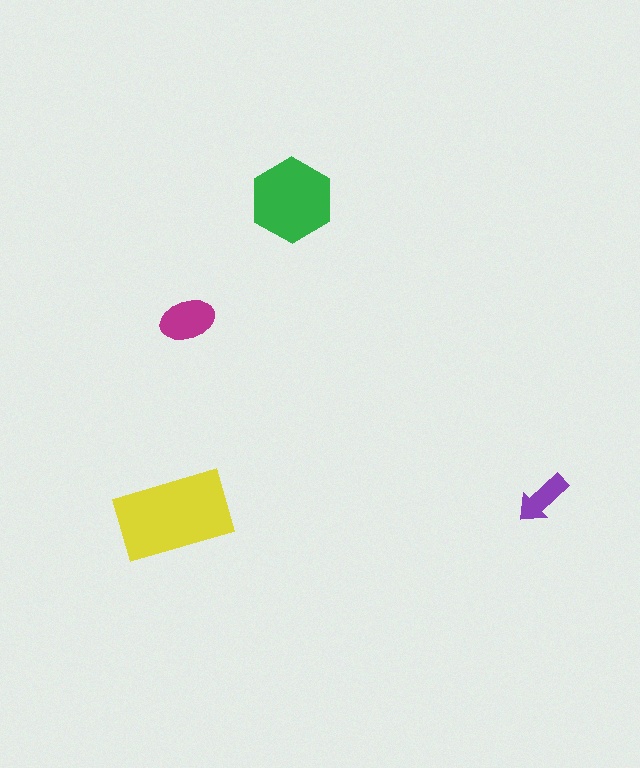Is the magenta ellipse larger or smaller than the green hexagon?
Smaller.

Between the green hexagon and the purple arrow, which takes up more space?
The green hexagon.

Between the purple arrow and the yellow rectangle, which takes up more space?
The yellow rectangle.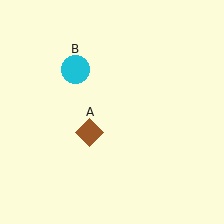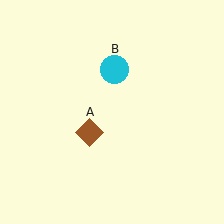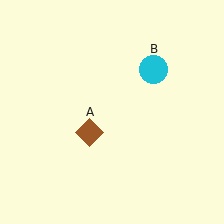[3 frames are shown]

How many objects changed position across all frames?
1 object changed position: cyan circle (object B).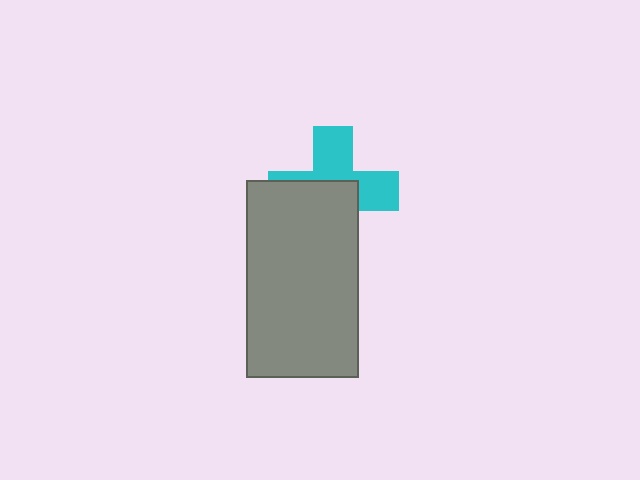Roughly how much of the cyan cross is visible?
About half of it is visible (roughly 47%).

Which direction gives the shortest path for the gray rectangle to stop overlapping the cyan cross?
Moving toward the lower-left gives the shortest separation.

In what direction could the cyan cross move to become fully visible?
The cyan cross could move toward the upper-right. That would shift it out from behind the gray rectangle entirely.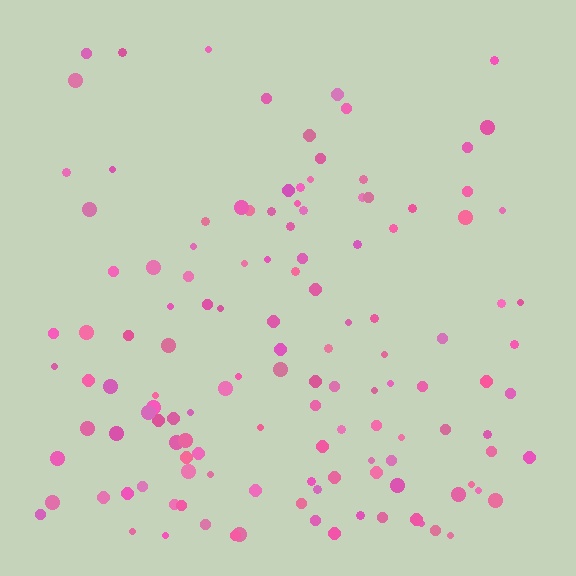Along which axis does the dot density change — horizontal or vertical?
Vertical.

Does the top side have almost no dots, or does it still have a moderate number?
Still a moderate number, just noticeably fewer than the bottom.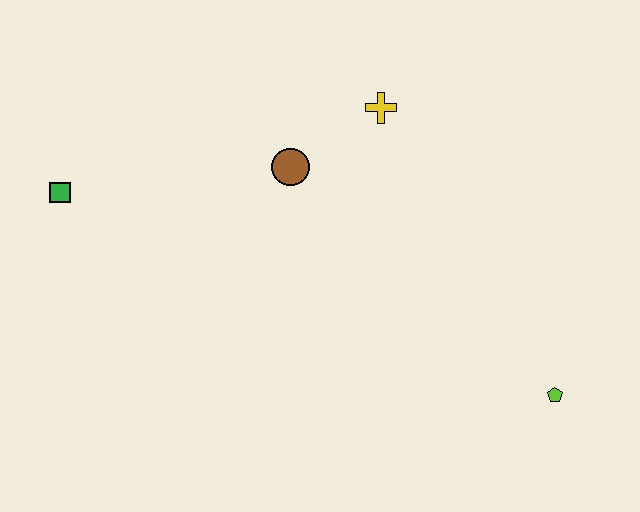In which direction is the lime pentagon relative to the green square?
The lime pentagon is to the right of the green square.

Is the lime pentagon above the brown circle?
No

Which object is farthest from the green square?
The lime pentagon is farthest from the green square.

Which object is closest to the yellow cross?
The brown circle is closest to the yellow cross.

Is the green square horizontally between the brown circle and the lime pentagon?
No